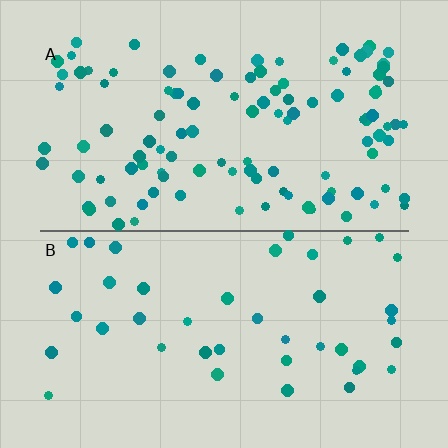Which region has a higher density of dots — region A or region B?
A (the top).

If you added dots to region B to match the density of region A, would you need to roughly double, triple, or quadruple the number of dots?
Approximately triple.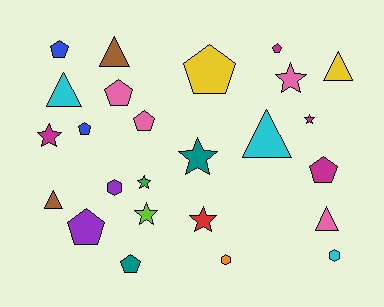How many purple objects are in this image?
There are 2 purple objects.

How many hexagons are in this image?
There are 3 hexagons.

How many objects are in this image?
There are 25 objects.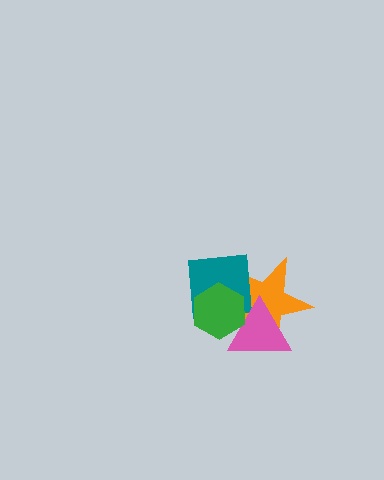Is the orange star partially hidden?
Yes, it is partially covered by another shape.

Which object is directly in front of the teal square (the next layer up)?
The pink triangle is directly in front of the teal square.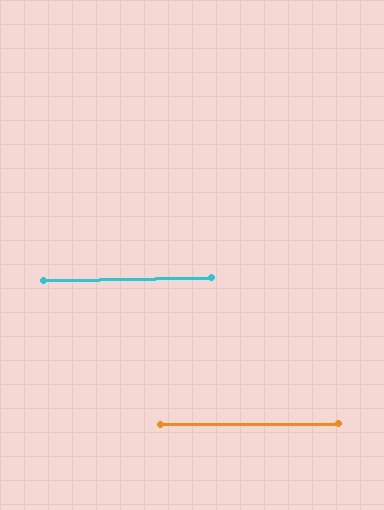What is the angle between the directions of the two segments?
Approximately 1 degree.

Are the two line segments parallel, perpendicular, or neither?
Parallel — their directions differ by only 1.0°.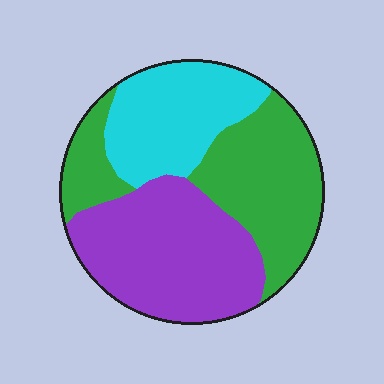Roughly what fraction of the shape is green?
Green covers roughly 35% of the shape.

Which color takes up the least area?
Cyan, at roughly 25%.